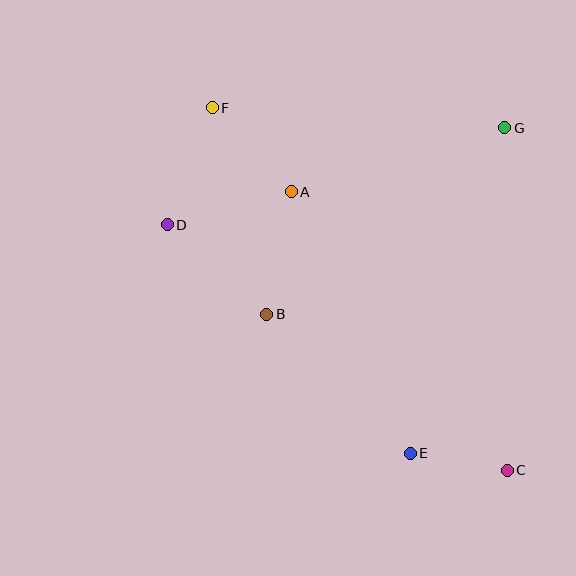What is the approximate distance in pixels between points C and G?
The distance between C and G is approximately 343 pixels.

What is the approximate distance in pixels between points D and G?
The distance between D and G is approximately 351 pixels.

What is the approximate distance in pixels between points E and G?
The distance between E and G is approximately 339 pixels.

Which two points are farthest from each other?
Points C and F are farthest from each other.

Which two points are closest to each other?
Points C and E are closest to each other.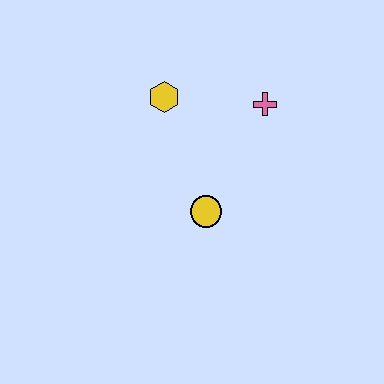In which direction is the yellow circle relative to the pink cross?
The yellow circle is below the pink cross.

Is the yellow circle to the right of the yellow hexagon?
Yes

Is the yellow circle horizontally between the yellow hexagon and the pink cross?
Yes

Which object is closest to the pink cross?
The yellow hexagon is closest to the pink cross.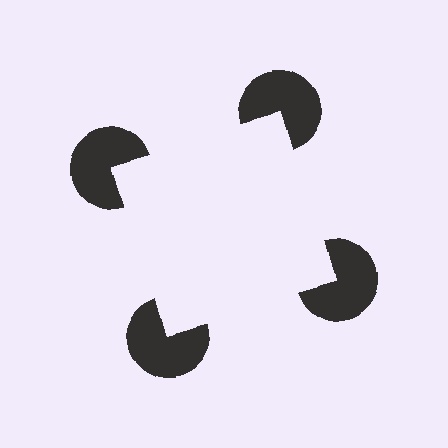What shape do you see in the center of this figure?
An illusory square — its edges are inferred from the aligned wedge cuts in the pac-man discs, not physically drawn.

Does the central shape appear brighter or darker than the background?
It typically appears slightly brighter than the background, even though no actual brightness change is drawn.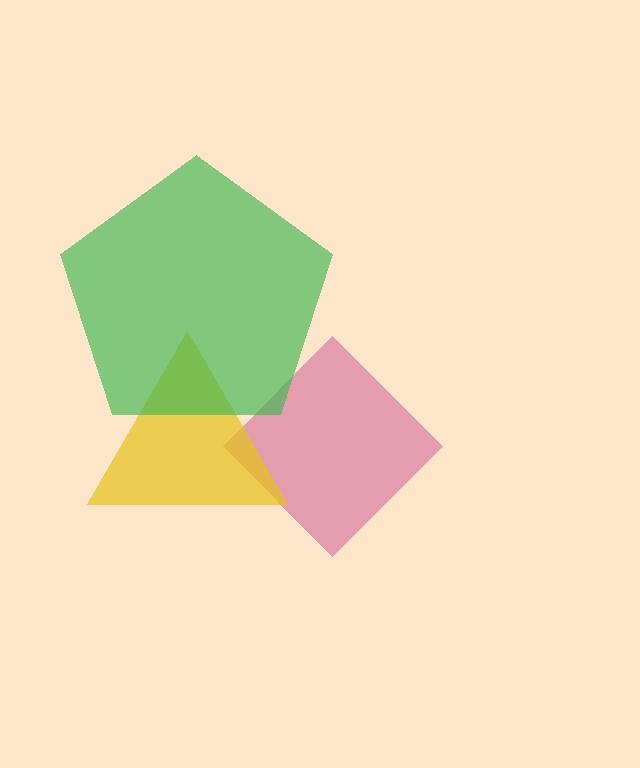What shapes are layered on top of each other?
The layered shapes are: a magenta diamond, a yellow triangle, a green pentagon.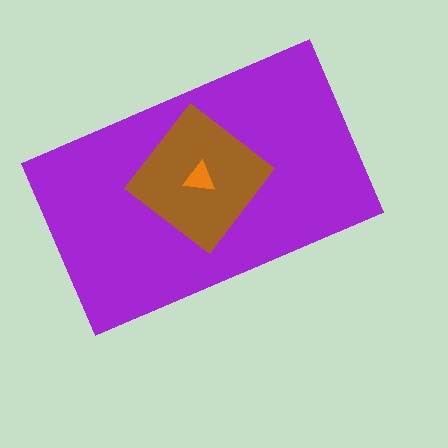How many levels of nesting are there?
3.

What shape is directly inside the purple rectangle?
The brown diamond.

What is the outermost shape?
The purple rectangle.